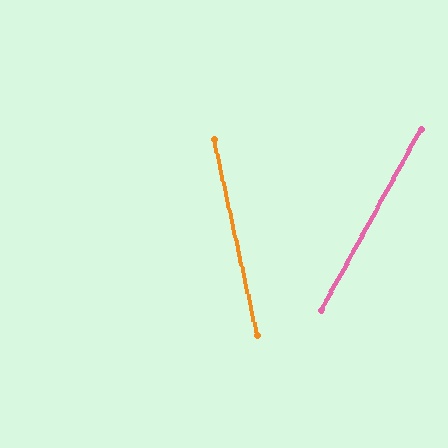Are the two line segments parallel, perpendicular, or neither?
Neither parallel nor perpendicular — they differ by about 41°.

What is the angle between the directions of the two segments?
Approximately 41 degrees.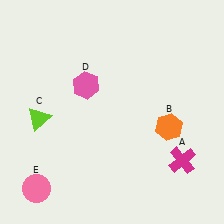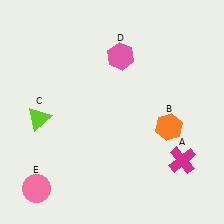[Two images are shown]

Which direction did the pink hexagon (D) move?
The pink hexagon (D) moved right.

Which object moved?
The pink hexagon (D) moved right.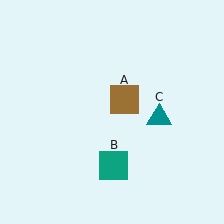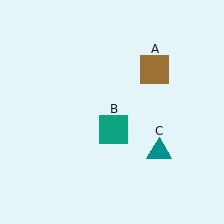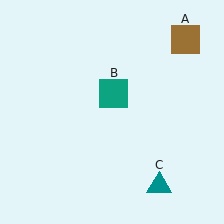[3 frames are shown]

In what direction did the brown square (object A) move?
The brown square (object A) moved up and to the right.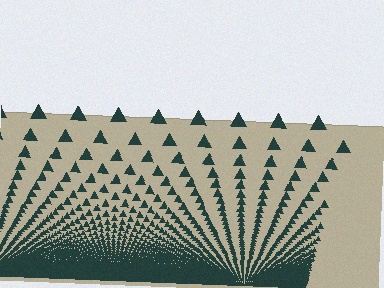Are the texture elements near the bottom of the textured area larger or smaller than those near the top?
Smaller. The gradient is inverted — elements near the bottom are smaller and denser.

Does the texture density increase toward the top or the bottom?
Density increases toward the bottom.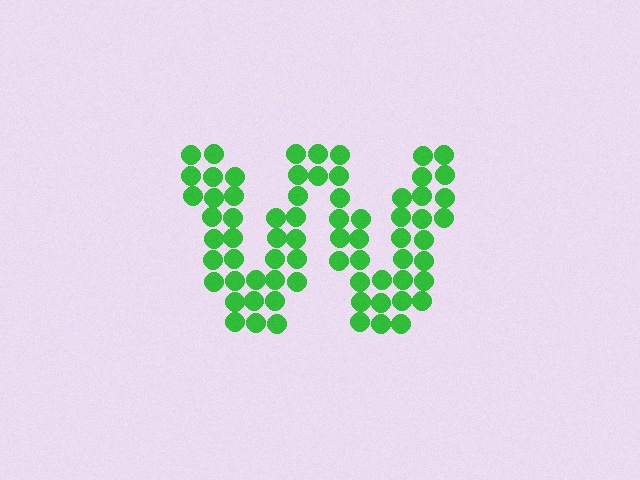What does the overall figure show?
The overall figure shows the letter W.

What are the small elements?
The small elements are circles.